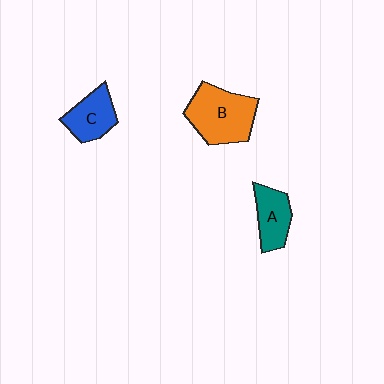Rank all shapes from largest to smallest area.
From largest to smallest: B (orange), C (blue), A (teal).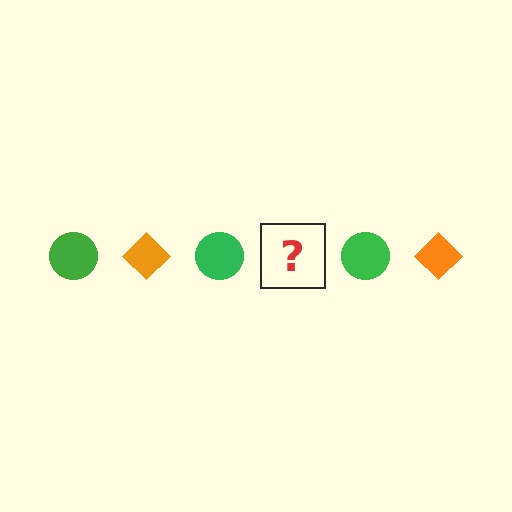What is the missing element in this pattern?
The missing element is an orange diamond.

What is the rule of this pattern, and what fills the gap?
The rule is that the pattern alternates between green circle and orange diamond. The gap should be filled with an orange diamond.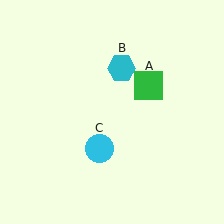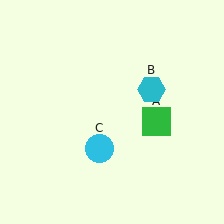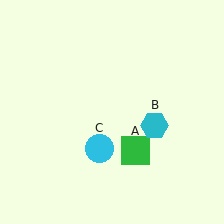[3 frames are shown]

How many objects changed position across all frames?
2 objects changed position: green square (object A), cyan hexagon (object B).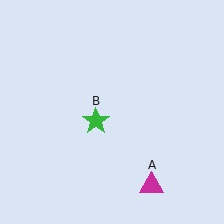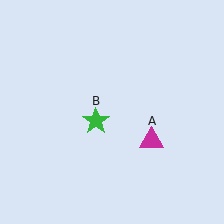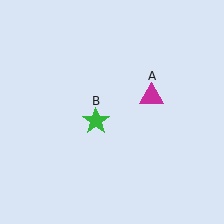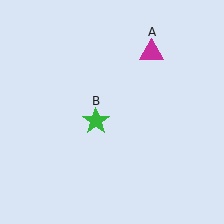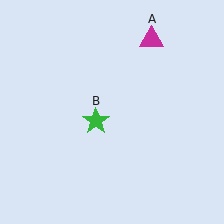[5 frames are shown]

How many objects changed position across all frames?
1 object changed position: magenta triangle (object A).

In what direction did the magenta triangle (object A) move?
The magenta triangle (object A) moved up.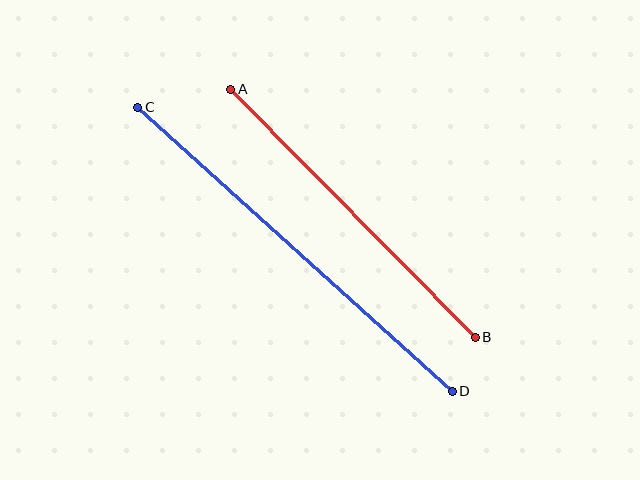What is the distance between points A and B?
The distance is approximately 348 pixels.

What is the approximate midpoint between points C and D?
The midpoint is at approximately (295, 249) pixels.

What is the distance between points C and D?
The distance is approximately 424 pixels.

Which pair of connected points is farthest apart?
Points C and D are farthest apart.